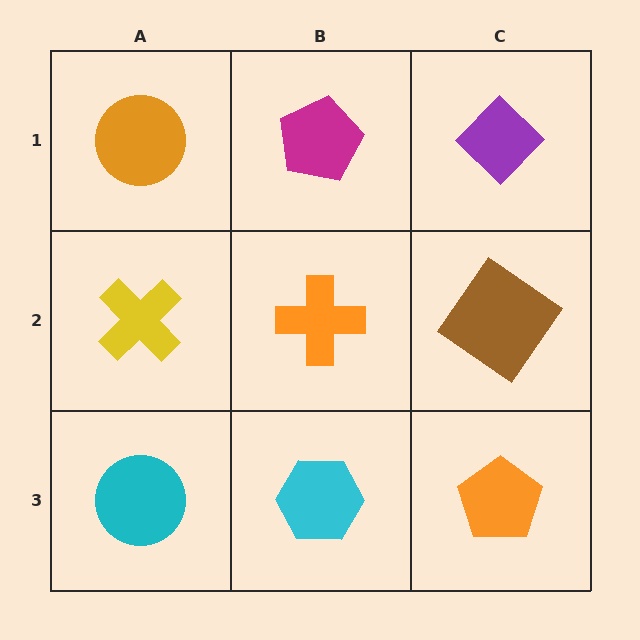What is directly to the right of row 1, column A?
A magenta pentagon.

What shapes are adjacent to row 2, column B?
A magenta pentagon (row 1, column B), a cyan hexagon (row 3, column B), a yellow cross (row 2, column A), a brown diamond (row 2, column C).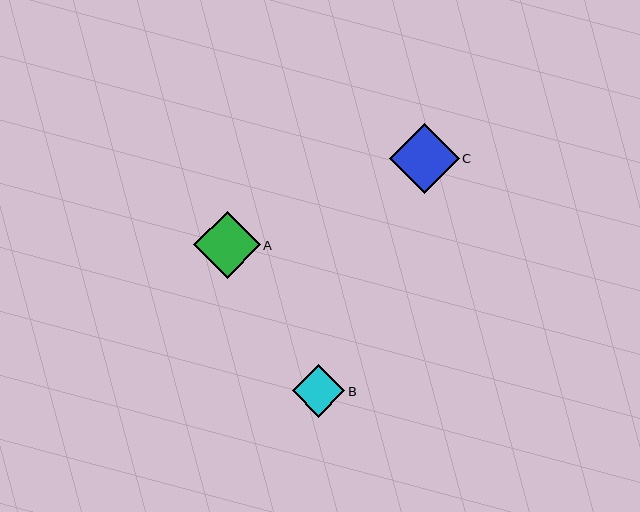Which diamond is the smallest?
Diamond B is the smallest with a size of approximately 52 pixels.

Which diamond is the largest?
Diamond C is the largest with a size of approximately 69 pixels.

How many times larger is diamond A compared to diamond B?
Diamond A is approximately 1.3 times the size of diamond B.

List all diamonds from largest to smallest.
From largest to smallest: C, A, B.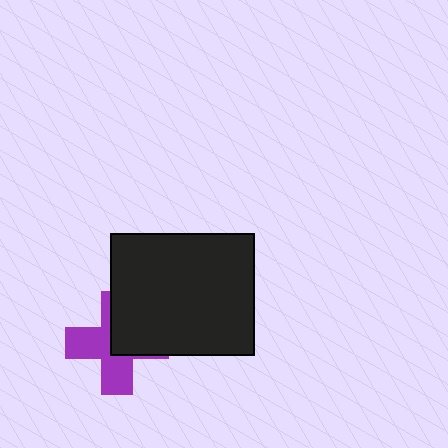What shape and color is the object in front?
The object in front is a black rectangle.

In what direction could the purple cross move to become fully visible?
The purple cross could move toward the lower-left. That would shift it out from behind the black rectangle entirely.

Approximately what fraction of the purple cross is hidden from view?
Roughly 45% of the purple cross is hidden behind the black rectangle.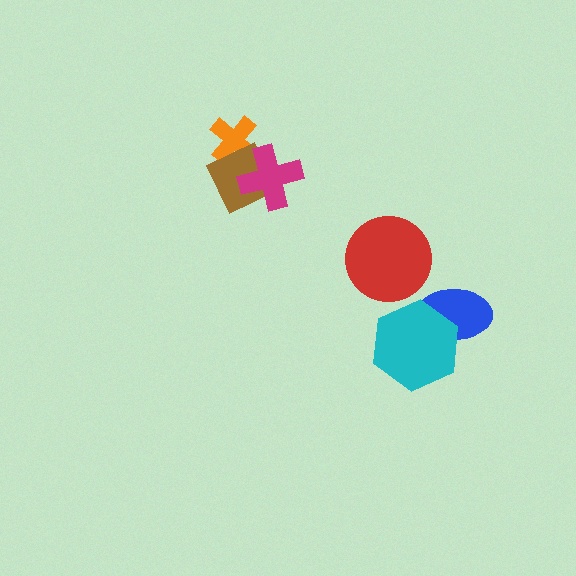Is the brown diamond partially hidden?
Yes, it is partially covered by another shape.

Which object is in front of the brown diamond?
The magenta cross is in front of the brown diamond.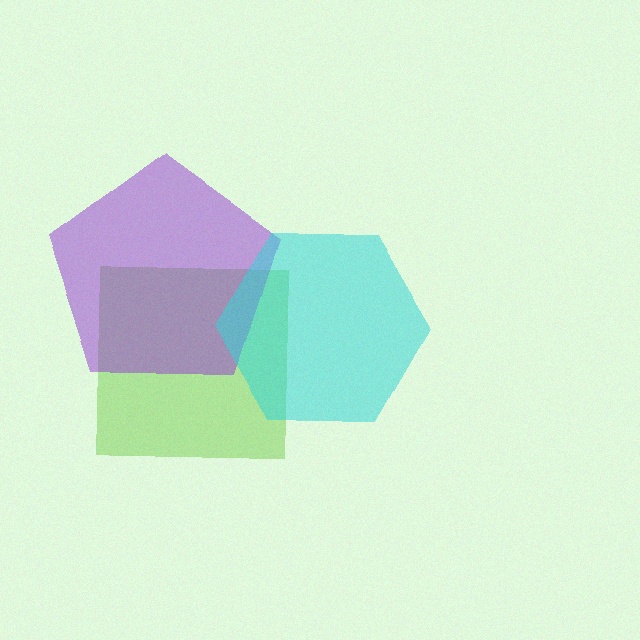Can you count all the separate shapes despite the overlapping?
Yes, there are 3 separate shapes.